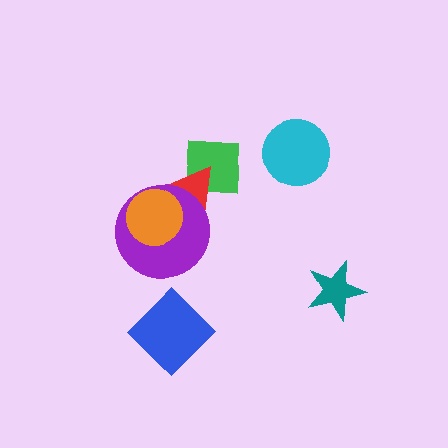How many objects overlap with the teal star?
0 objects overlap with the teal star.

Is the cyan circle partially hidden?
No, no other shape covers it.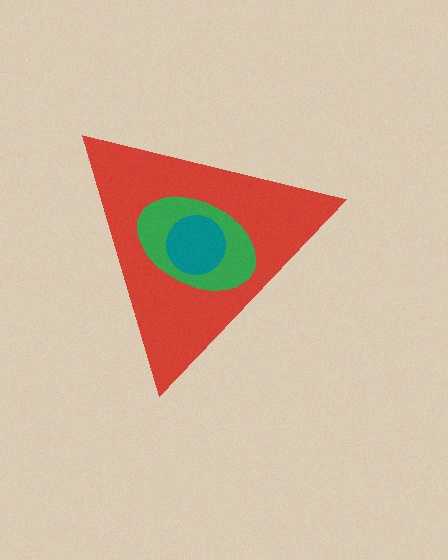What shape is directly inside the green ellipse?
The teal circle.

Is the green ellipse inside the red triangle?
Yes.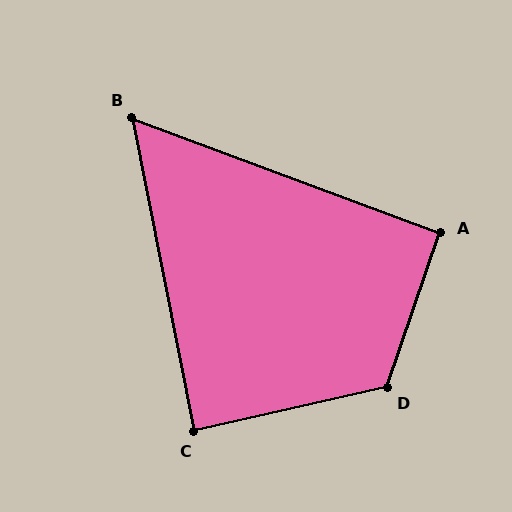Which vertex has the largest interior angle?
D, at approximately 121 degrees.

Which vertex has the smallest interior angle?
B, at approximately 59 degrees.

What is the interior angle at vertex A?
Approximately 92 degrees (approximately right).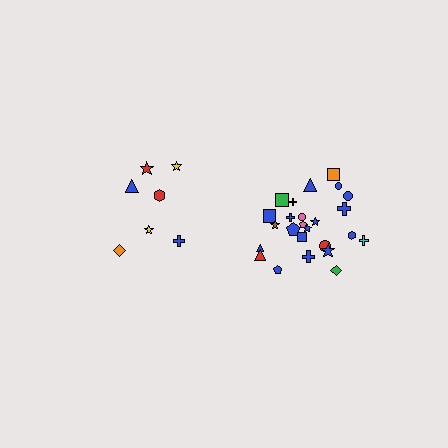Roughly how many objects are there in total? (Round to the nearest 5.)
Roughly 30 objects in total.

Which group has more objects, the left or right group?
The right group.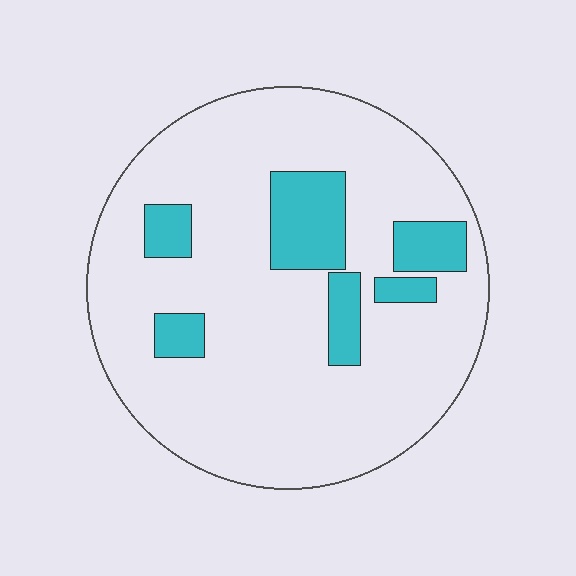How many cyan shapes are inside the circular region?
6.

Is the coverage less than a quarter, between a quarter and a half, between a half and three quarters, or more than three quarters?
Less than a quarter.